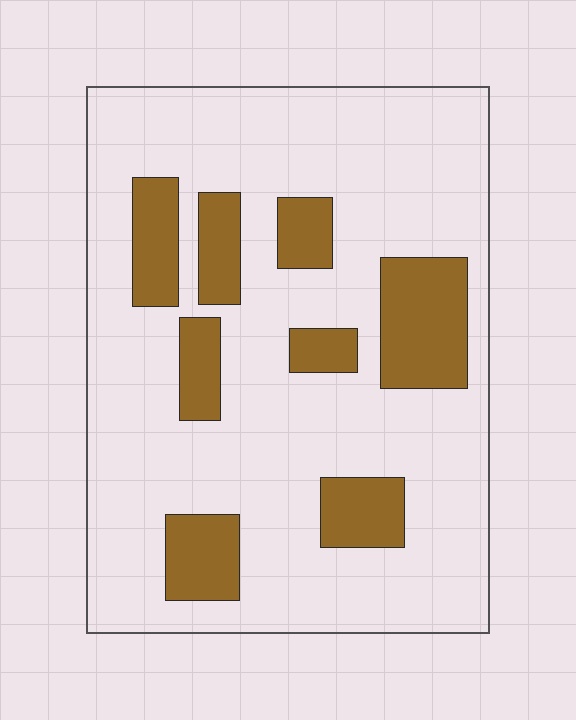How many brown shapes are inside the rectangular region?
8.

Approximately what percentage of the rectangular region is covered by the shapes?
Approximately 20%.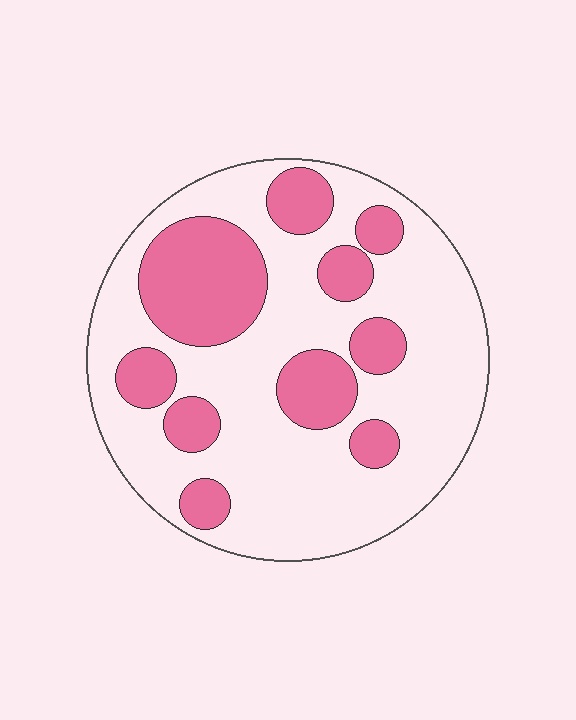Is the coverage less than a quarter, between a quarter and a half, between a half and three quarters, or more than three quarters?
Between a quarter and a half.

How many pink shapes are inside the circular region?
10.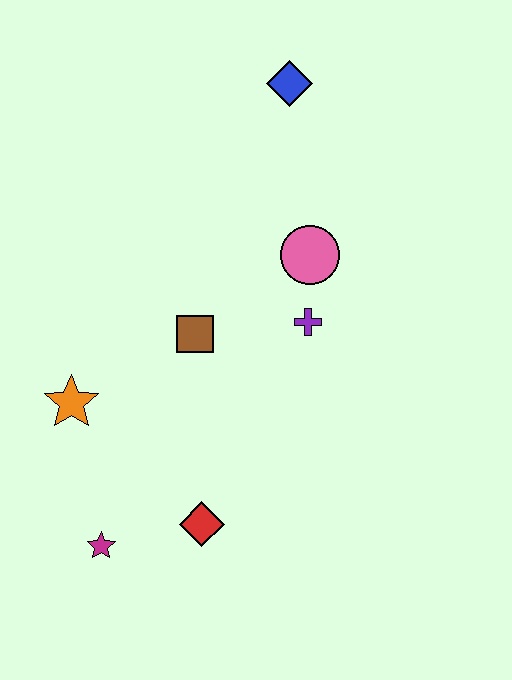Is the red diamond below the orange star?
Yes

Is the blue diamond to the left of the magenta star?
No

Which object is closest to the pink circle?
The purple cross is closest to the pink circle.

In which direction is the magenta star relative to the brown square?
The magenta star is below the brown square.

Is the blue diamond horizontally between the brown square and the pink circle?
Yes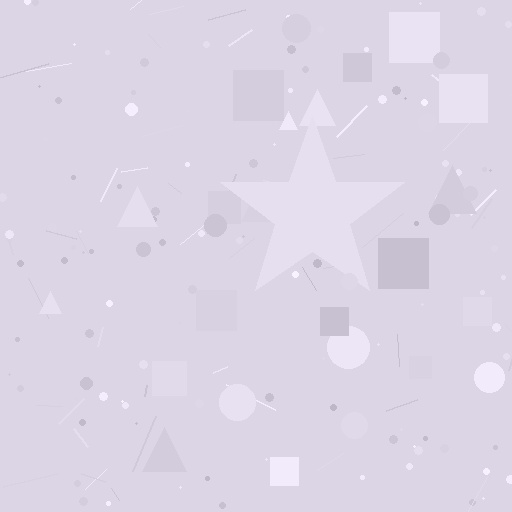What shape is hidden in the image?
A star is hidden in the image.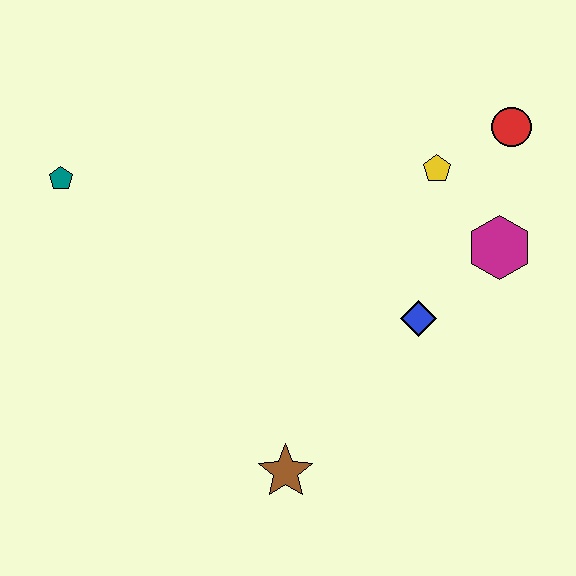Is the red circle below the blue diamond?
No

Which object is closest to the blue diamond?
The magenta hexagon is closest to the blue diamond.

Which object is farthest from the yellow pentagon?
The teal pentagon is farthest from the yellow pentagon.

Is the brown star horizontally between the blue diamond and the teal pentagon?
Yes